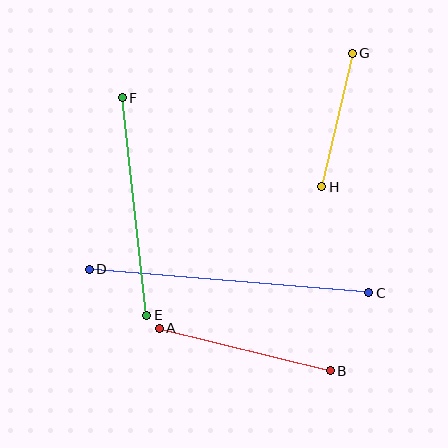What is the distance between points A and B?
The distance is approximately 176 pixels.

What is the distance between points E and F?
The distance is approximately 219 pixels.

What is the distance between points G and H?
The distance is approximately 137 pixels.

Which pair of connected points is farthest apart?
Points C and D are farthest apart.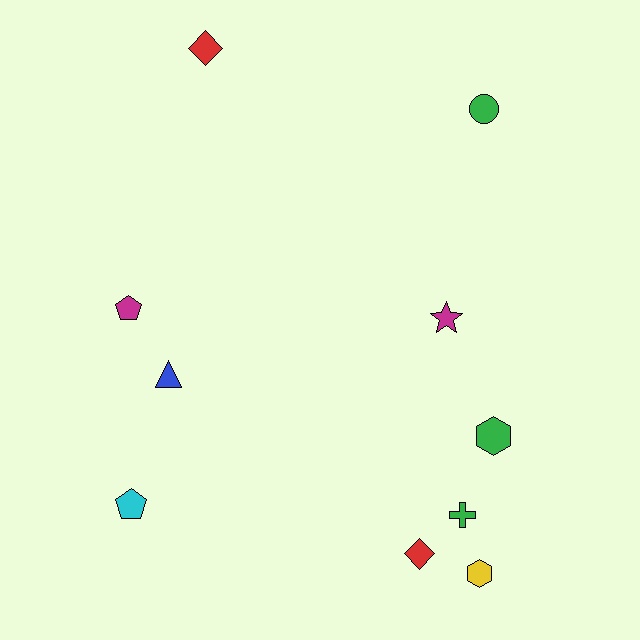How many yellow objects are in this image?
There is 1 yellow object.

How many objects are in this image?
There are 10 objects.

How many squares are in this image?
There are no squares.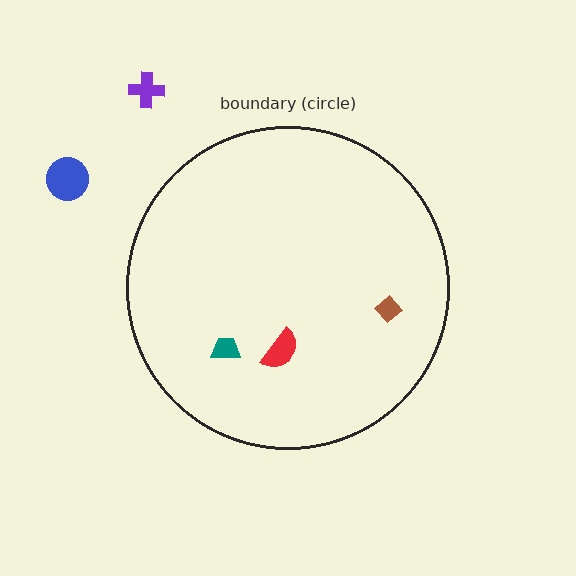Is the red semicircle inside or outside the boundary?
Inside.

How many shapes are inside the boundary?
3 inside, 2 outside.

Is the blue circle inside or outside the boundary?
Outside.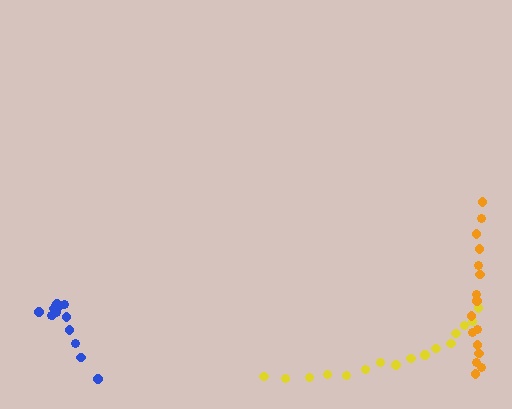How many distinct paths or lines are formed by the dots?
There are 3 distinct paths.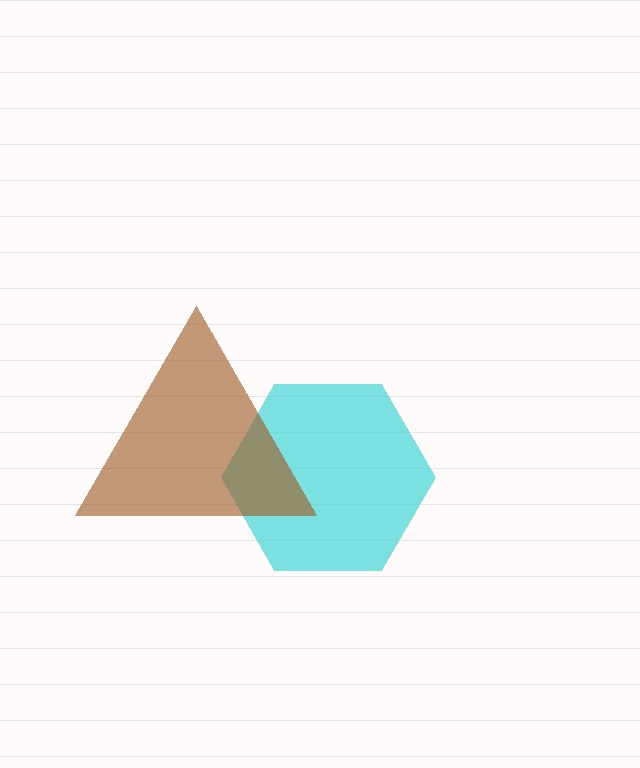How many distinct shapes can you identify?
There are 2 distinct shapes: a cyan hexagon, a brown triangle.